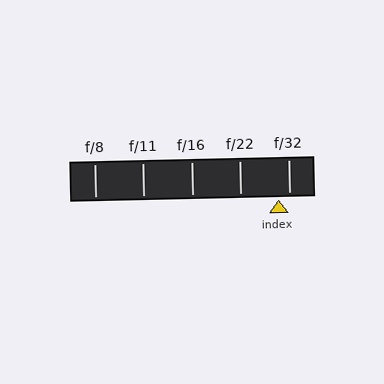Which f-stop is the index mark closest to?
The index mark is closest to f/32.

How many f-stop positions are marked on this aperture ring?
There are 5 f-stop positions marked.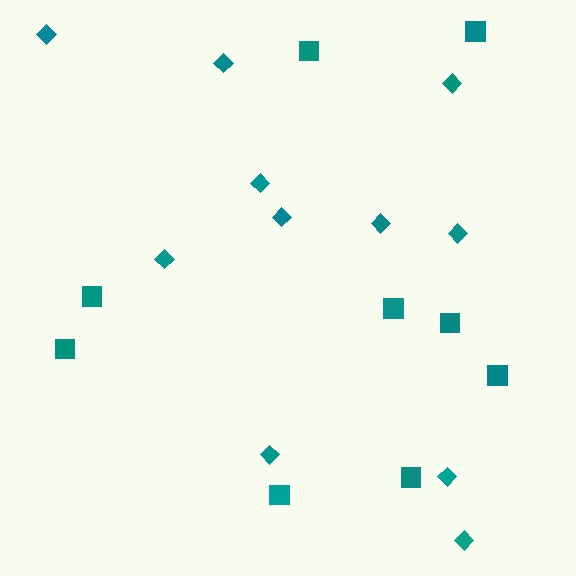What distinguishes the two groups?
There are 2 groups: one group of diamonds (11) and one group of squares (9).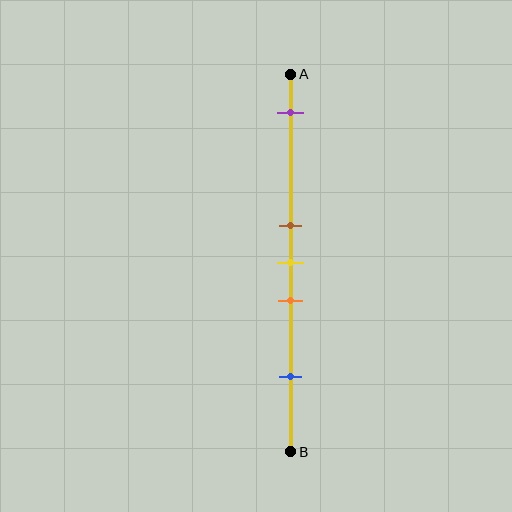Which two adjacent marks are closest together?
The brown and yellow marks are the closest adjacent pair.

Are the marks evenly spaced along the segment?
No, the marks are not evenly spaced.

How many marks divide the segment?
There are 5 marks dividing the segment.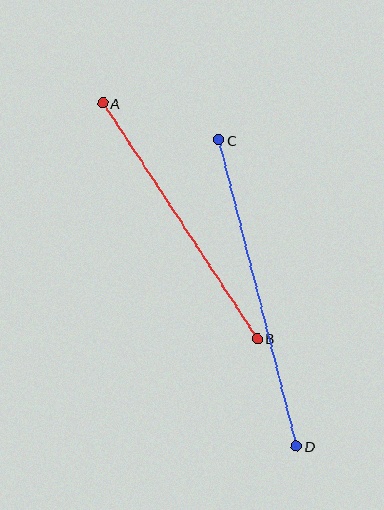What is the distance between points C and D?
The distance is approximately 316 pixels.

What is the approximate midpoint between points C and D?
The midpoint is at approximately (257, 293) pixels.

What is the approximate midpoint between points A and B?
The midpoint is at approximately (180, 221) pixels.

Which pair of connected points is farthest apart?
Points C and D are farthest apart.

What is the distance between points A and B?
The distance is approximately 282 pixels.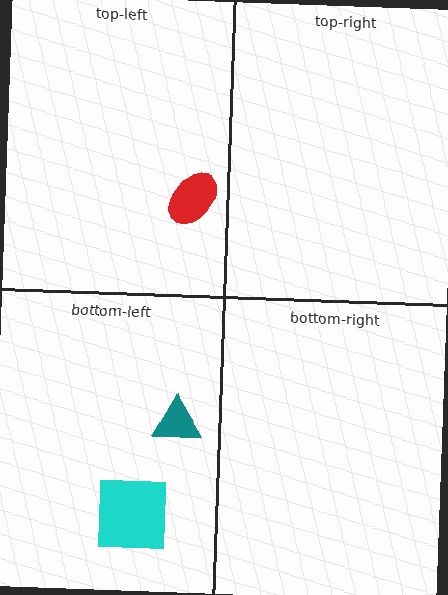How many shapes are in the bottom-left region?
2.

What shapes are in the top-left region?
The red ellipse.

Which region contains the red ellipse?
The top-left region.